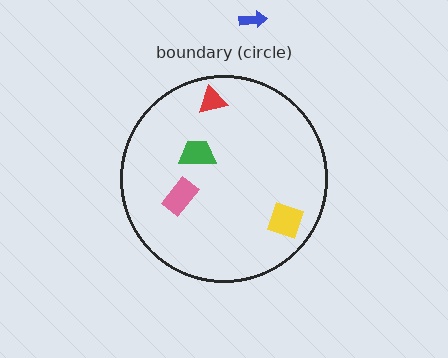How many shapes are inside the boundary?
4 inside, 1 outside.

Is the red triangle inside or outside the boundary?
Inside.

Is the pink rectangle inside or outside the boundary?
Inside.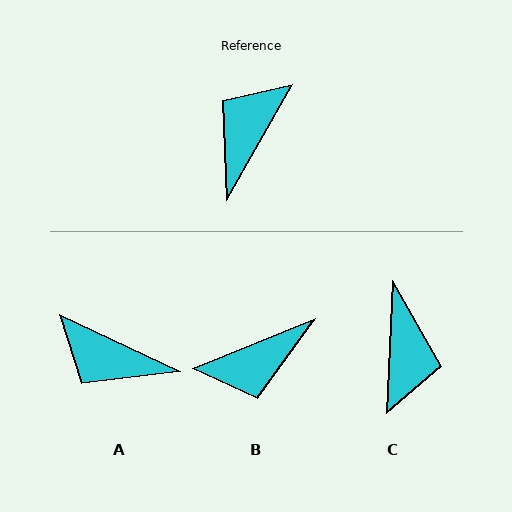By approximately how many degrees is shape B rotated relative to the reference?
Approximately 142 degrees counter-clockwise.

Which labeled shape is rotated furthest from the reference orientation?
C, about 153 degrees away.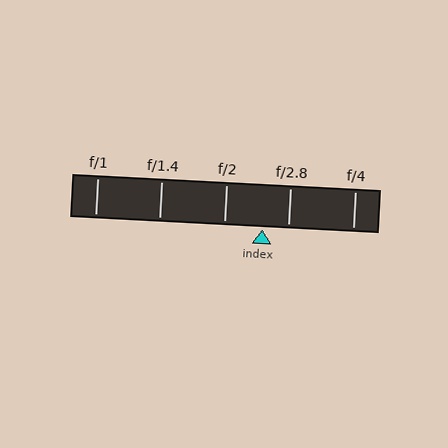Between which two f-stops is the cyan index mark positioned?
The index mark is between f/2 and f/2.8.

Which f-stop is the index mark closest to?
The index mark is closest to f/2.8.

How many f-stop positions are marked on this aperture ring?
There are 5 f-stop positions marked.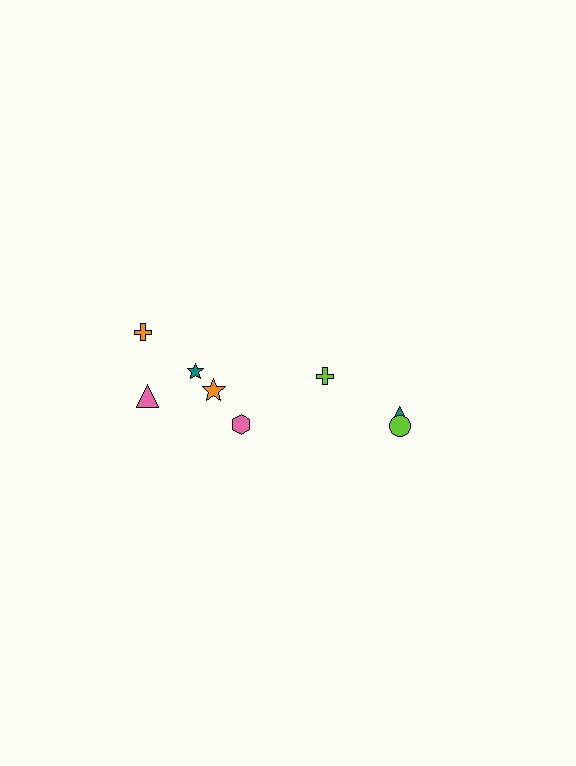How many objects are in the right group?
There are 3 objects.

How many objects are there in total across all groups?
There are 8 objects.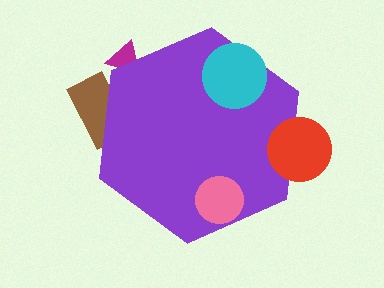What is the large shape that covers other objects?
A purple hexagon.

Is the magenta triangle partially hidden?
Yes, the magenta triangle is partially hidden behind the purple hexagon.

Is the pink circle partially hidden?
No, the pink circle is fully visible.